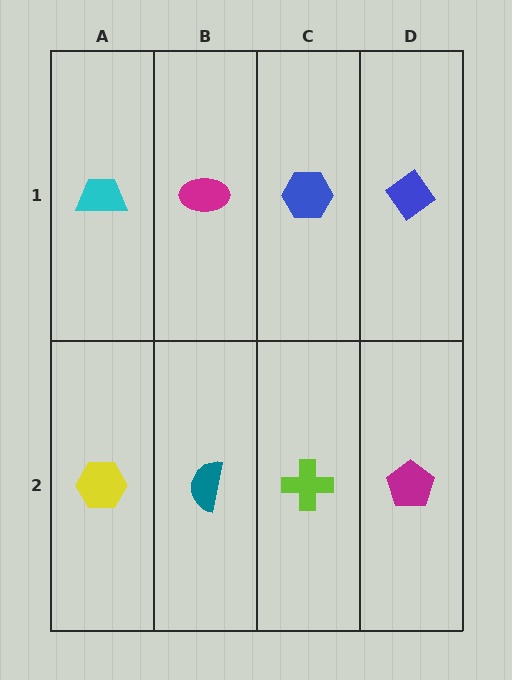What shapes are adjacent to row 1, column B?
A teal semicircle (row 2, column B), a cyan trapezoid (row 1, column A), a blue hexagon (row 1, column C).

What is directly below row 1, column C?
A lime cross.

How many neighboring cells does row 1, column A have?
2.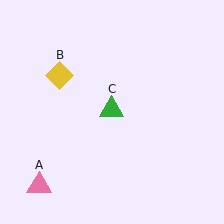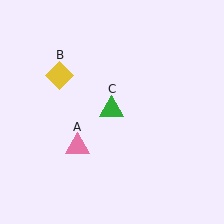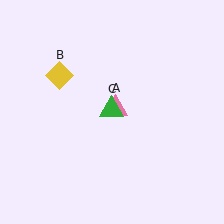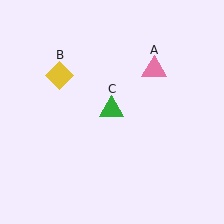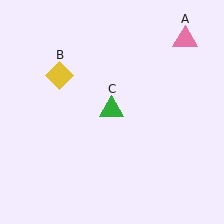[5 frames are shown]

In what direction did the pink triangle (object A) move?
The pink triangle (object A) moved up and to the right.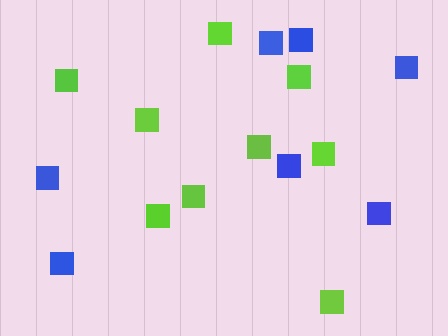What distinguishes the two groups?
There are 2 groups: one group of lime squares (9) and one group of blue squares (7).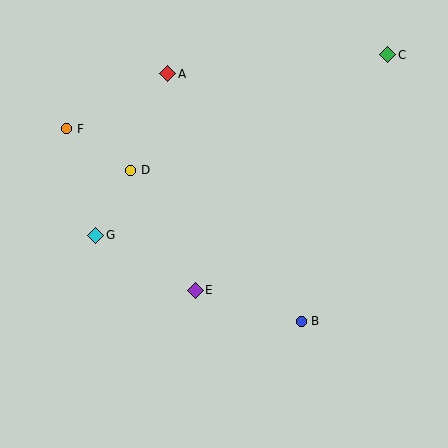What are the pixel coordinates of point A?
Point A is at (168, 74).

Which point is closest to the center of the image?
Point E at (195, 290) is closest to the center.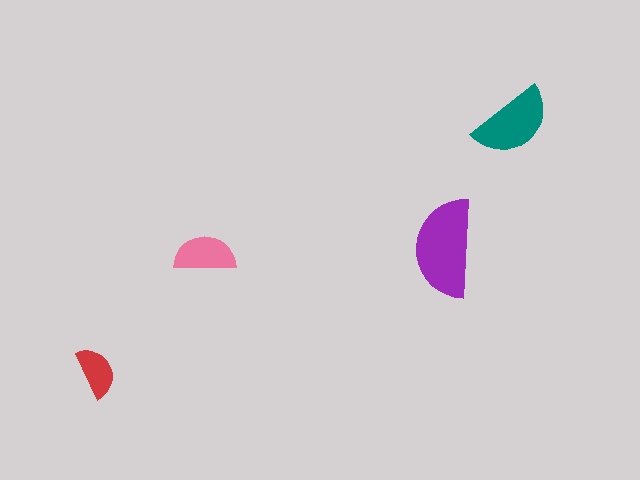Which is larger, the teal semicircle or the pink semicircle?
The teal one.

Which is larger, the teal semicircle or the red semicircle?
The teal one.